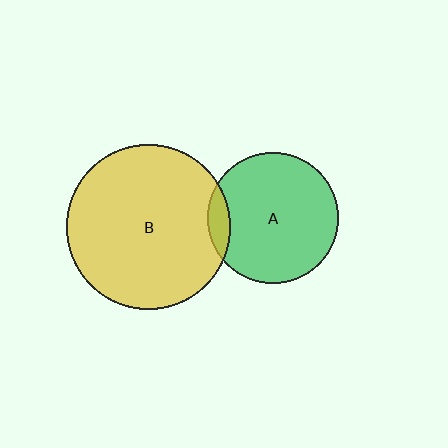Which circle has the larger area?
Circle B (yellow).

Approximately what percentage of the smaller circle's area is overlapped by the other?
Approximately 10%.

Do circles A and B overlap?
Yes.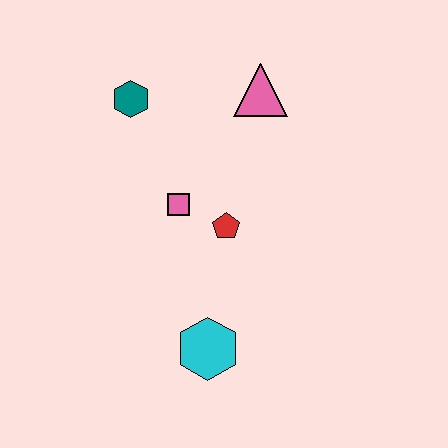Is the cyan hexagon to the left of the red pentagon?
Yes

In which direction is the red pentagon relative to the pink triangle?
The red pentagon is below the pink triangle.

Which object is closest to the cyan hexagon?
The red pentagon is closest to the cyan hexagon.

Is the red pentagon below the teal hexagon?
Yes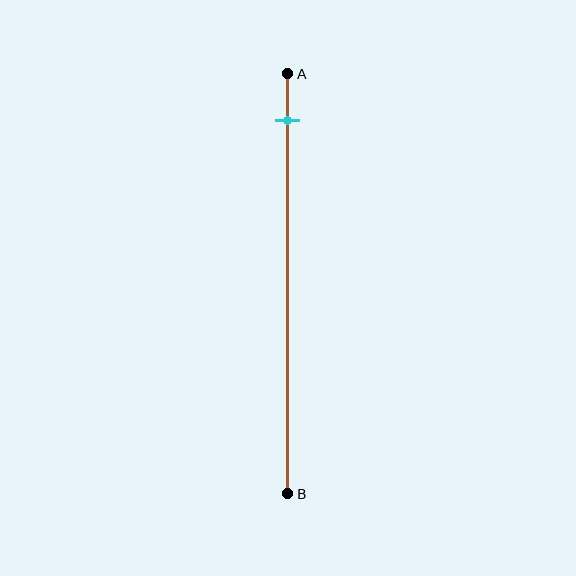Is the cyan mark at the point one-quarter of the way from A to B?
No, the mark is at about 10% from A, not at the 25% one-quarter point.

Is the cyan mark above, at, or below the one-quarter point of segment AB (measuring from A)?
The cyan mark is above the one-quarter point of segment AB.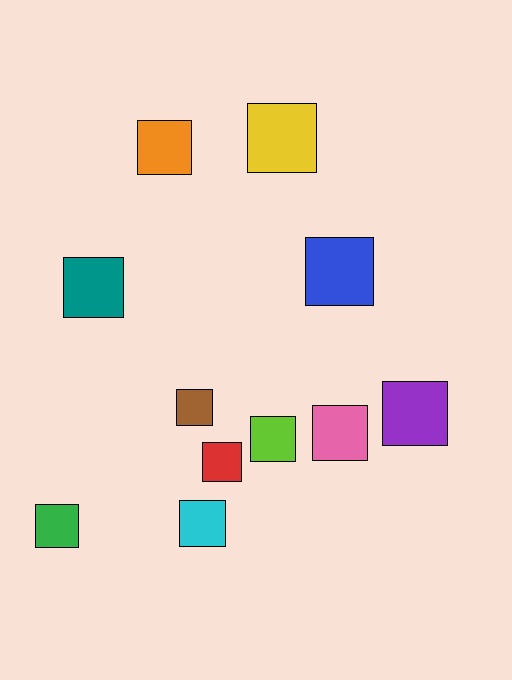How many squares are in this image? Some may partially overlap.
There are 11 squares.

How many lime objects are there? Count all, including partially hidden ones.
There is 1 lime object.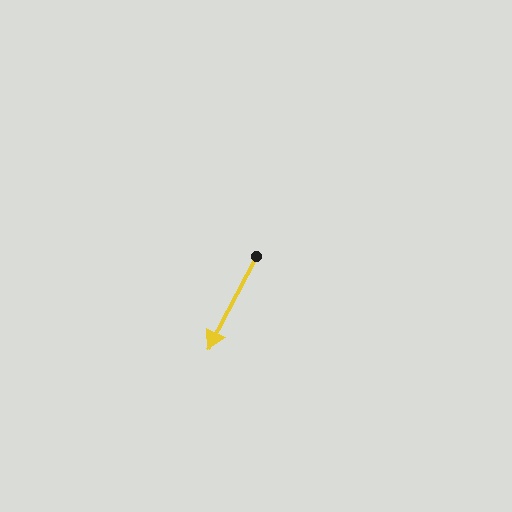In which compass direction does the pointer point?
Southwest.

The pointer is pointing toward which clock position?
Roughly 7 o'clock.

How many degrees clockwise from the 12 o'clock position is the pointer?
Approximately 207 degrees.